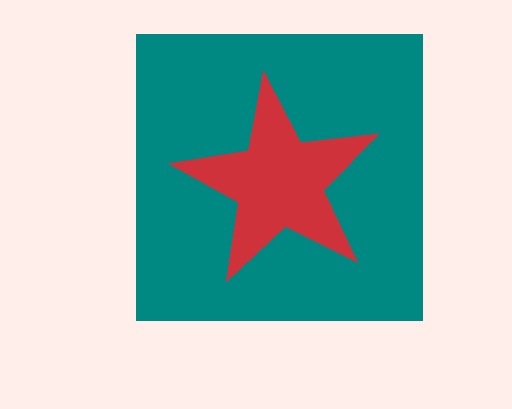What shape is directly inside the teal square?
The red star.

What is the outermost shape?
The teal square.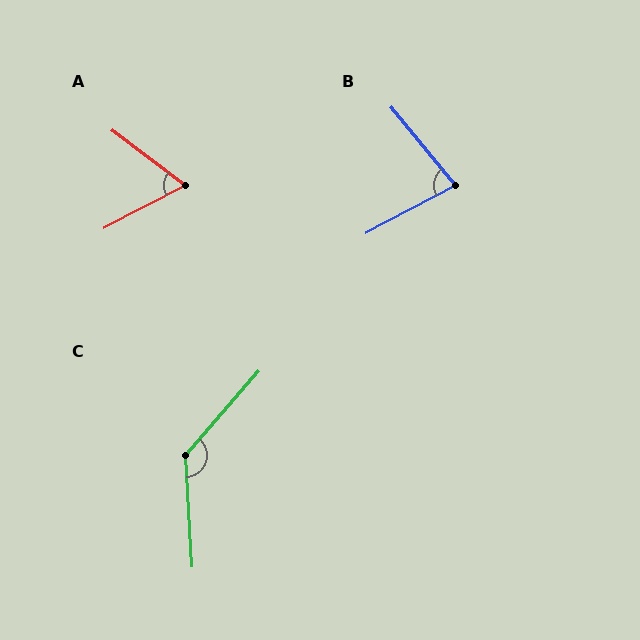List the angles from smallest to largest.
A (65°), B (78°), C (136°).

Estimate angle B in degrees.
Approximately 78 degrees.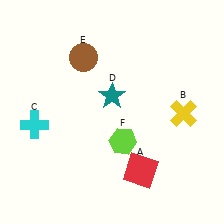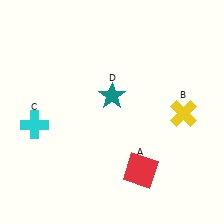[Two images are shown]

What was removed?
The brown circle (E), the lime hexagon (F) were removed in Image 2.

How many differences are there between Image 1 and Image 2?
There are 2 differences between the two images.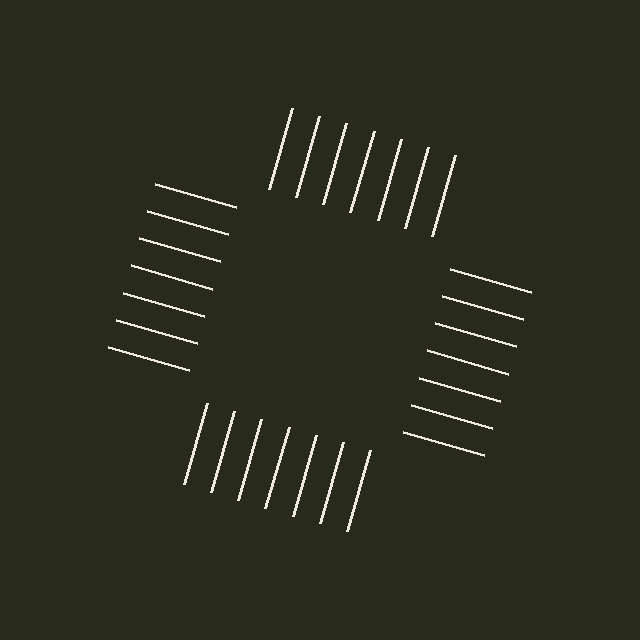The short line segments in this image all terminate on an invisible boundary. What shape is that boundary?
An illusory square — the line segments terminate on its edges but no continuous stroke is drawn.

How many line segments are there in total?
28 — 7 along each of the 4 edges.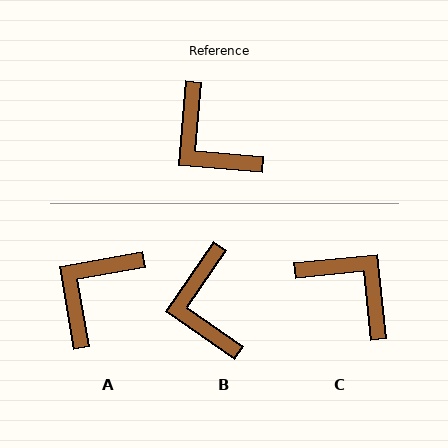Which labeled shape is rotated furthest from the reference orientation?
C, about 170 degrees away.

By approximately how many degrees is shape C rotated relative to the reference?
Approximately 170 degrees clockwise.